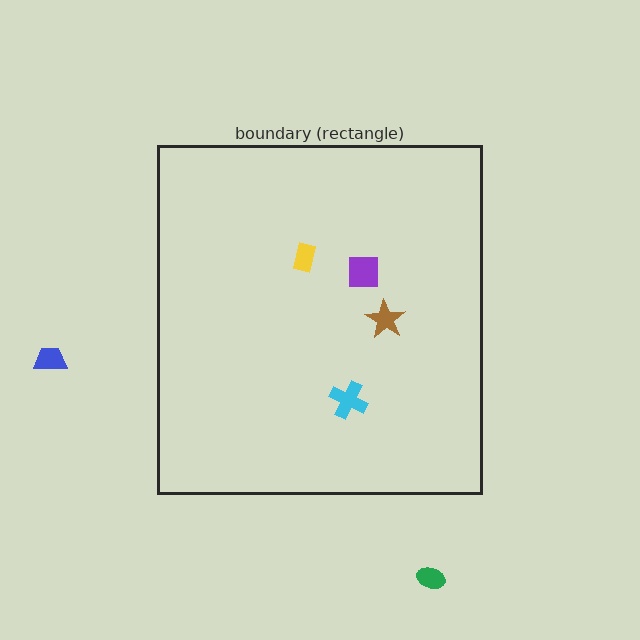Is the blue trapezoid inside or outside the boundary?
Outside.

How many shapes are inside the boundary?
4 inside, 2 outside.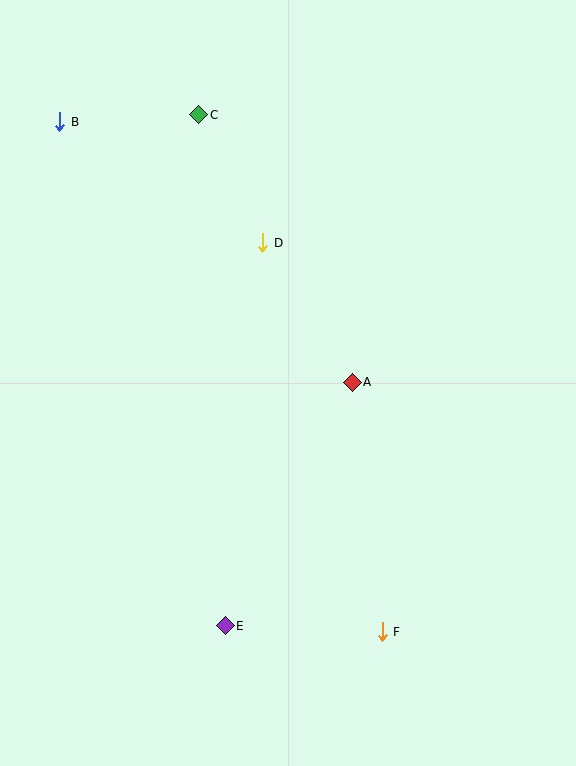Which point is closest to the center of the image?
Point A at (352, 382) is closest to the center.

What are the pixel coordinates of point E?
Point E is at (225, 626).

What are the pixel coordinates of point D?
Point D is at (263, 243).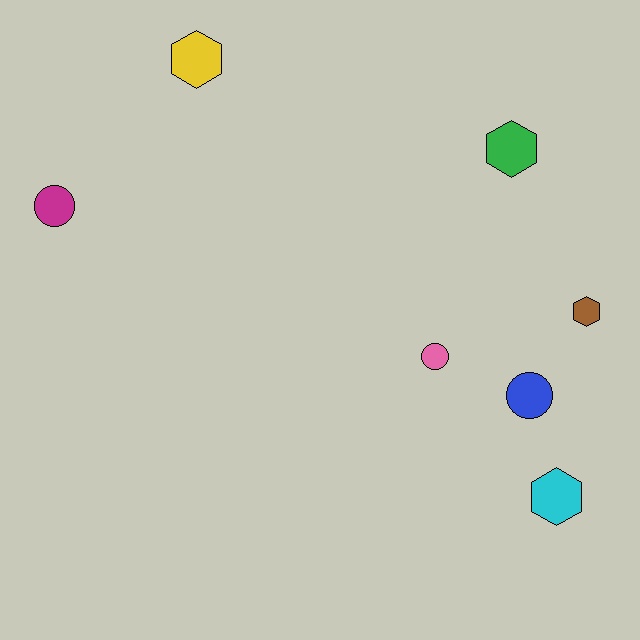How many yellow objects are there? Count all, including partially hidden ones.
There is 1 yellow object.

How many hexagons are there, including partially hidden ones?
There are 4 hexagons.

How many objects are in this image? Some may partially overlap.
There are 7 objects.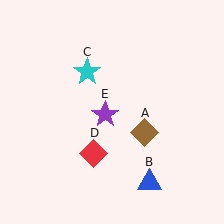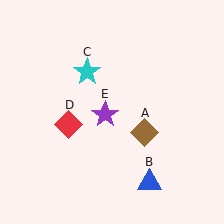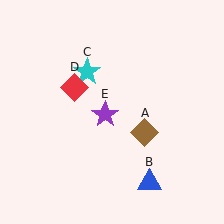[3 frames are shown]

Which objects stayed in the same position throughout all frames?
Brown diamond (object A) and blue triangle (object B) and cyan star (object C) and purple star (object E) remained stationary.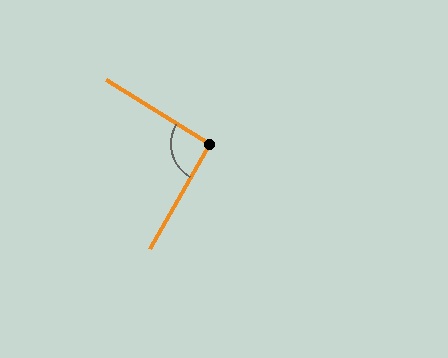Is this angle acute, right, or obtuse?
It is approximately a right angle.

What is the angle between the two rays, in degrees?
Approximately 93 degrees.